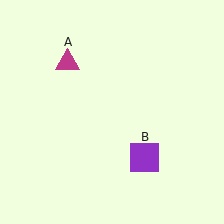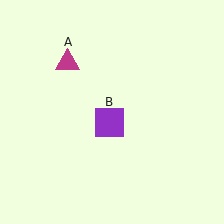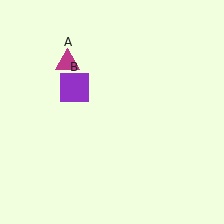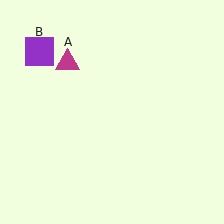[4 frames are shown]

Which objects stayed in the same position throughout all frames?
Magenta triangle (object A) remained stationary.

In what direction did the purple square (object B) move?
The purple square (object B) moved up and to the left.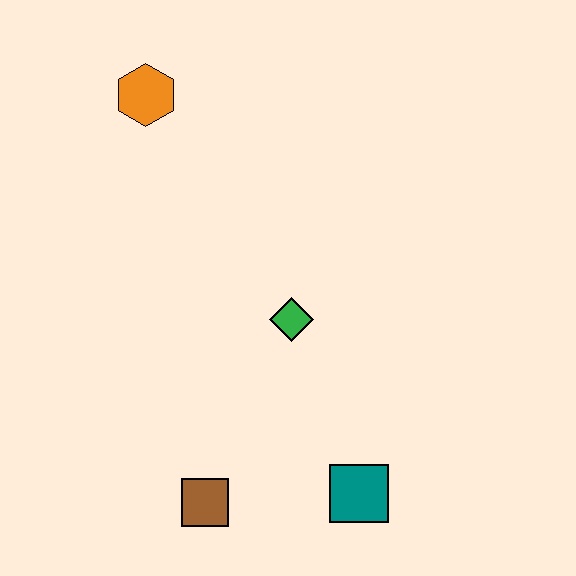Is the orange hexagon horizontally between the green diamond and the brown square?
No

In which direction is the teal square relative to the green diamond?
The teal square is below the green diamond.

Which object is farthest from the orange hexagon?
The teal square is farthest from the orange hexagon.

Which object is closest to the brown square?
The teal square is closest to the brown square.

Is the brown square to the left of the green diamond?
Yes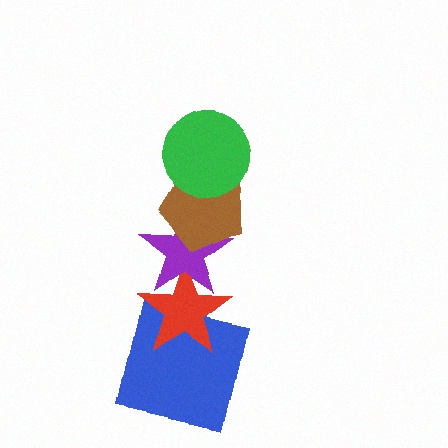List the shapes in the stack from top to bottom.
From top to bottom: the green circle, the brown pentagon, the purple star, the red star, the blue square.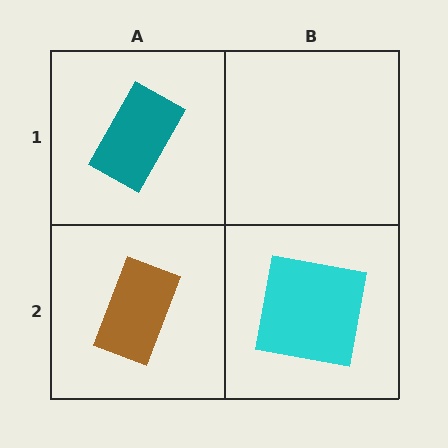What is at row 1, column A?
A teal rectangle.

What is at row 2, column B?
A cyan square.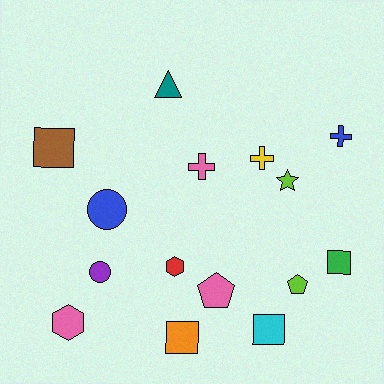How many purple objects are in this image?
There is 1 purple object.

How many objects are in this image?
There are 15 objects.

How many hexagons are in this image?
There are 2 hexagons.